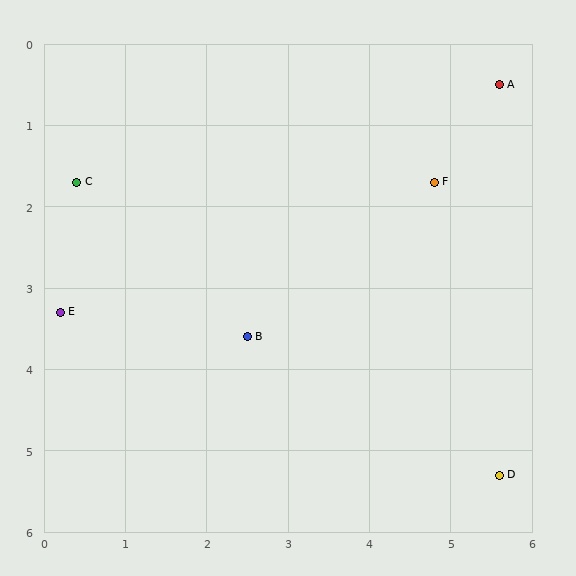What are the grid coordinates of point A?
Point A is at approximately (5.6, 0.5).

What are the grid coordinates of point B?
Point B is at approximately (2.5, 3.6).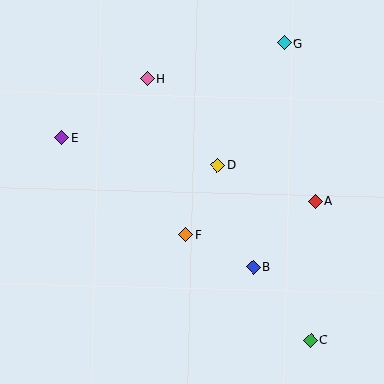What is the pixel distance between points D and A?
The distance between D and A is 104 pixels.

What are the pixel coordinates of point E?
Point E is at (62, 137).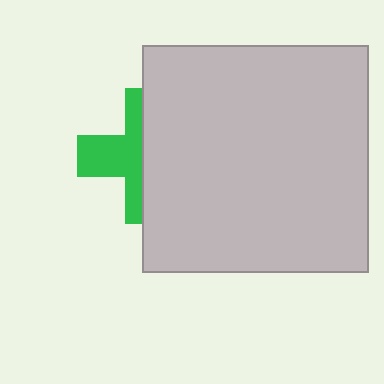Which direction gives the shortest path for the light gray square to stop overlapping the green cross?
Moving right gives the shortest separation.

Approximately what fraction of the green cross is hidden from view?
Roughly 56% of the green cross is hidden behind the light gray square.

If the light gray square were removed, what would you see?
You would see the complete green cross.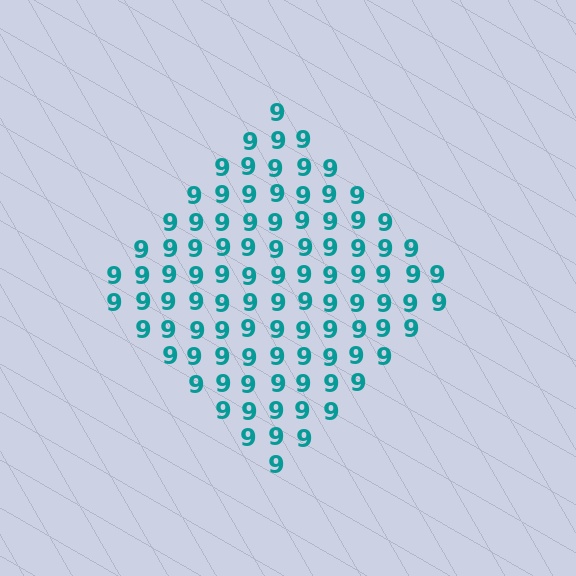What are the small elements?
The small elements are digit 9's.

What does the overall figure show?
The overall figure shows a diamond.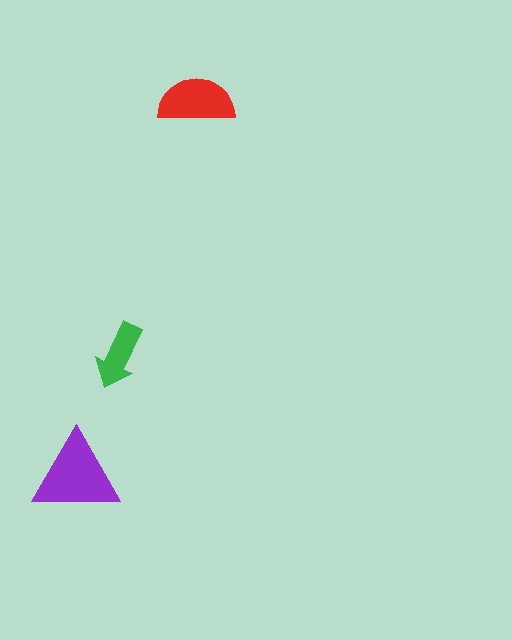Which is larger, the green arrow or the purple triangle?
The purple triangle.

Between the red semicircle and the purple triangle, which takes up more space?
The purple triangle.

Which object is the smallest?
The green arrow.